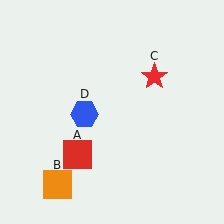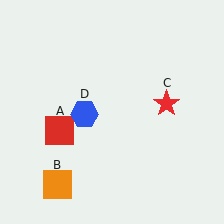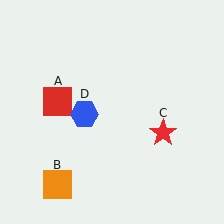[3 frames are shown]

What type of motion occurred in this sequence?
The red square (object A), red star (object C) rotated clockwise around the center of the scene.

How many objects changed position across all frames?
2 objects changed position: red square (object A), red star (object C).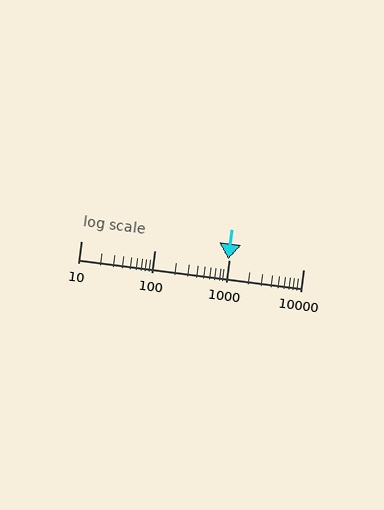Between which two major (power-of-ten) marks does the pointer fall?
The pointer is between 100 and 1000.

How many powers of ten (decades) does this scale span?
The scale spans 3 decades, from 10 to 10000.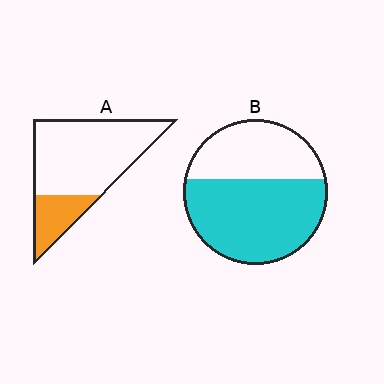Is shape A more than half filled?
No.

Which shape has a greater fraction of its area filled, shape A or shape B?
Shape B.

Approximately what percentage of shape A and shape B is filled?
A is approximately 25% and B is approximately 60%.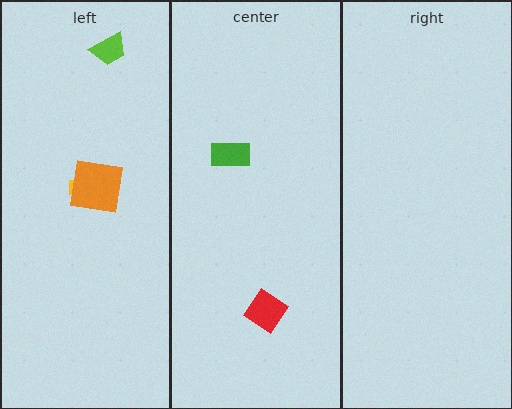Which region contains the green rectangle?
The center region.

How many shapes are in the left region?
3.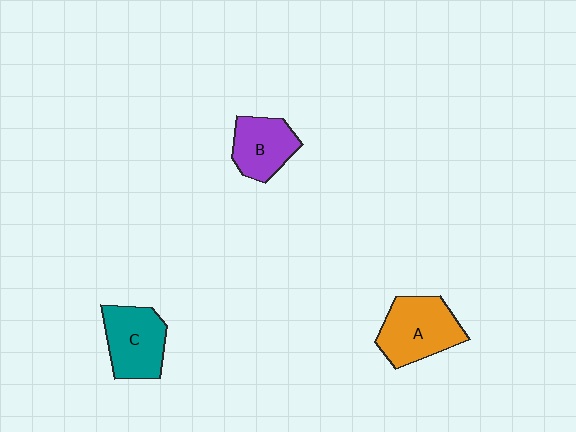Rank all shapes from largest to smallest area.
From largest to smallest: A (orange), C (teal), B (purple).